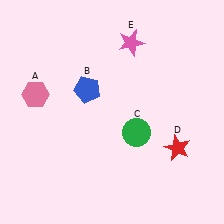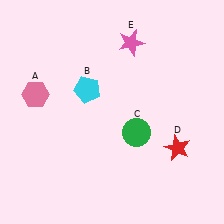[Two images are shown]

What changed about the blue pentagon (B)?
In Image 1, B is blue. In Image 2, it changed to cyan.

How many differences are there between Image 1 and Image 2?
There is 1 difference between the two images.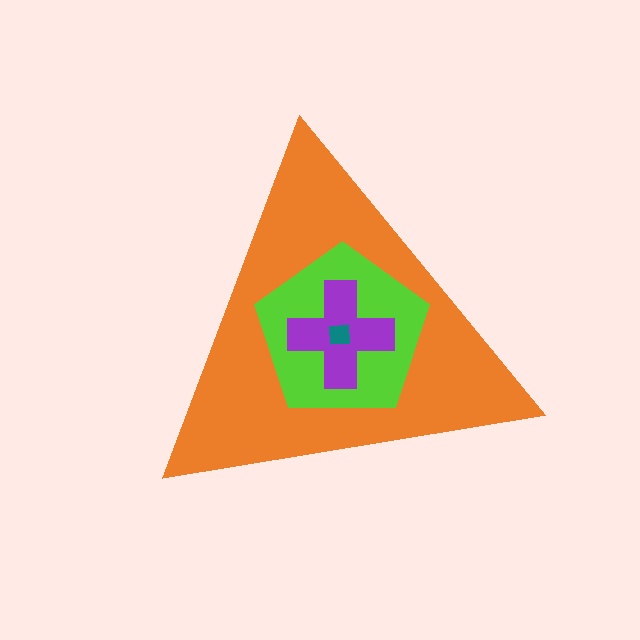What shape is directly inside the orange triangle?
The lime pentagon.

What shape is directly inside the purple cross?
The teal square.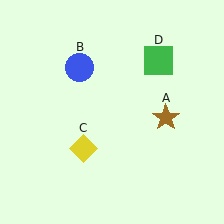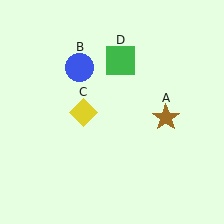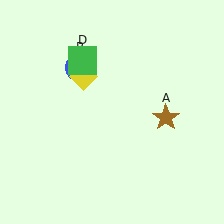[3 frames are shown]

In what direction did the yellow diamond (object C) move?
The yellow diamond (object C) moved up.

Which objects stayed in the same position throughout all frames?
Brown star (object A) and blue circle (object B) remained stationary.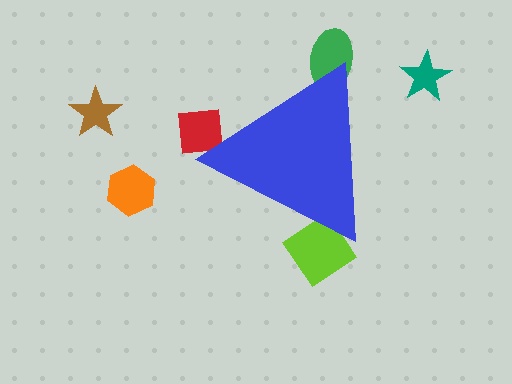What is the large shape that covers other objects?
A blue triangle.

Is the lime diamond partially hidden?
Yes, the lime diamond is partially hidden behind the blue triangle.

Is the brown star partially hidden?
No, the brown star is fully visible.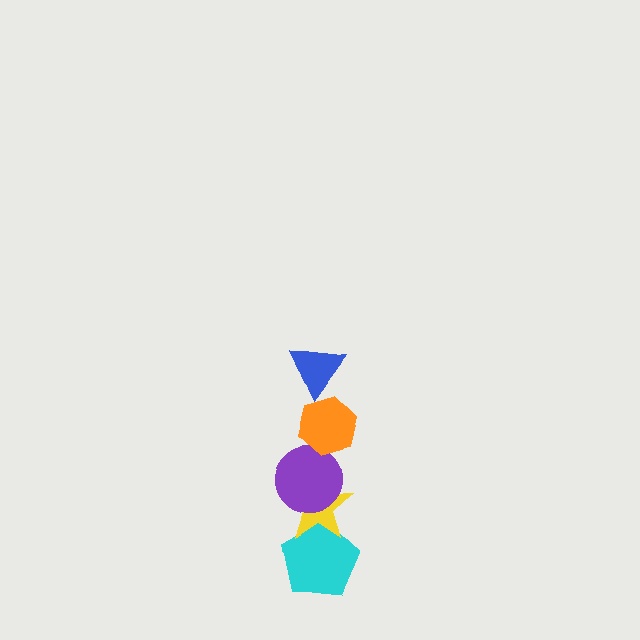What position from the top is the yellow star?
The yellow star is 4th from the top.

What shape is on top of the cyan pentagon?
The yellow star is on top of the cyan pentagon.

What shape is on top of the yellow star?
The purple circle is on top of the yellow star.